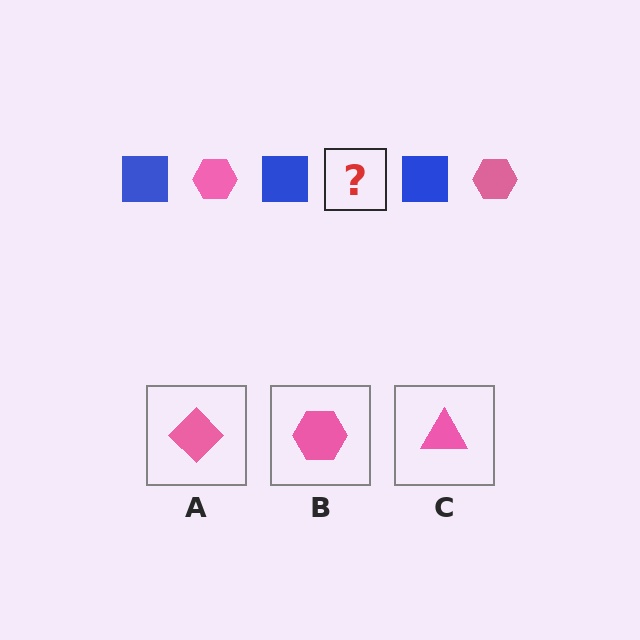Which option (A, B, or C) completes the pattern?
B.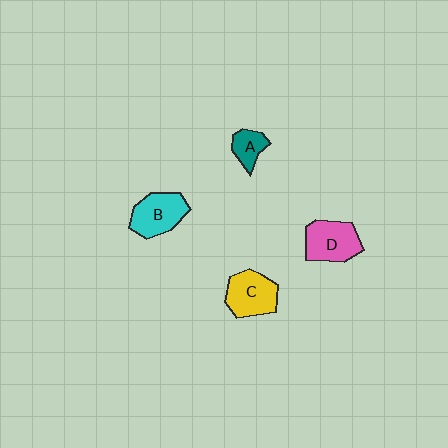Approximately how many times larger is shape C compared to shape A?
Approximately 1.9 times.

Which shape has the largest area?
Shape D (pink).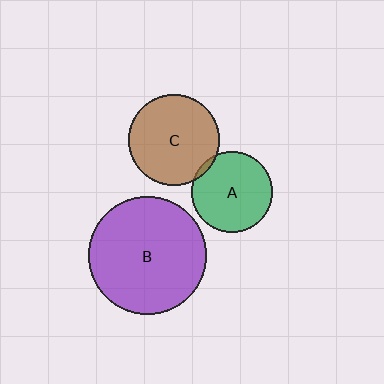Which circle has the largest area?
Circle B (purple).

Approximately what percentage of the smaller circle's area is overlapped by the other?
Approximately 5%.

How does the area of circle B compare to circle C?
Approximately 1.6 times.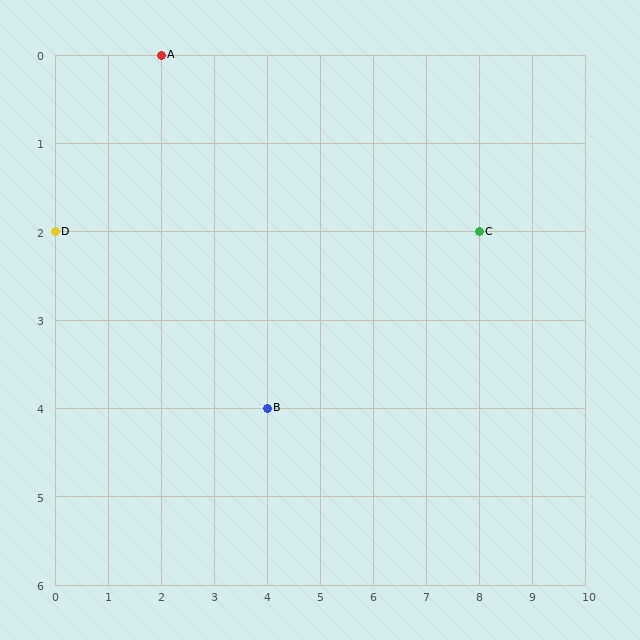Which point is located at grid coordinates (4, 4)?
Point B is at (4, 4).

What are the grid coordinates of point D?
Point D is at grid coordinates (0, 2).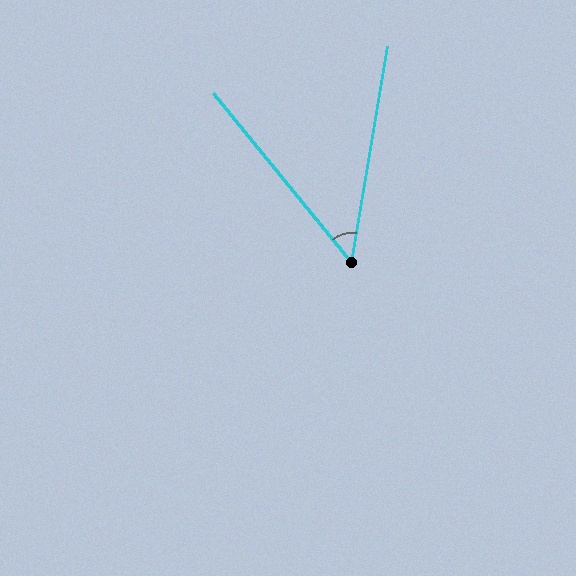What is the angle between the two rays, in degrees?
Approximately 49 degrees.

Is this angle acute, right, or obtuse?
It is acute.